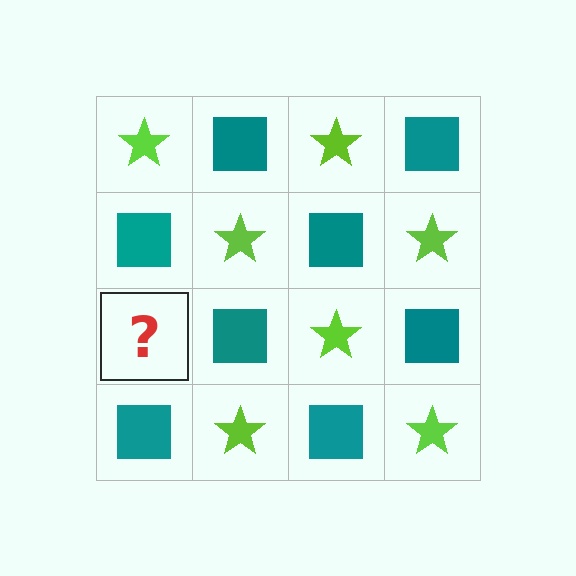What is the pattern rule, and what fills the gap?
The rule is that it alternates lime star and teal square in a checkerboard pattern. The gap should be filled with a lime star.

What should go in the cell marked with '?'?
The missing cell should contain a lime star.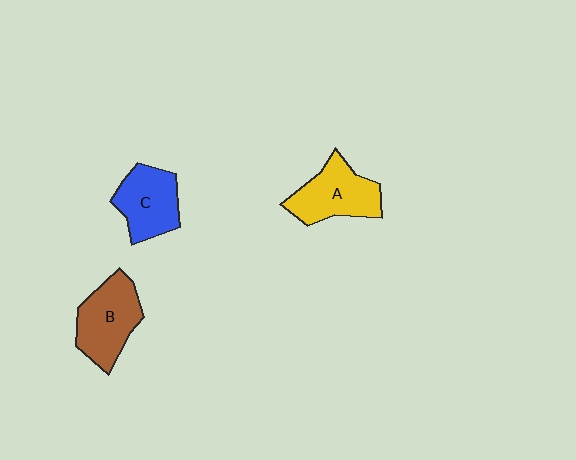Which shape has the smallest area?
Shape C (blue).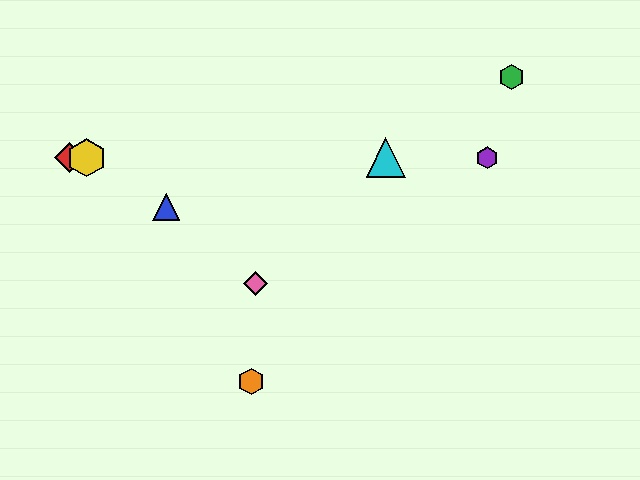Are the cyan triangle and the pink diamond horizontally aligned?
No, the cyan triangle is at y≈158 and the pink diamond is at y≈284.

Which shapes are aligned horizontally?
The red diamond, the yellow hexagon, the purple hexagon, the cyan triangle are aligned horizontally.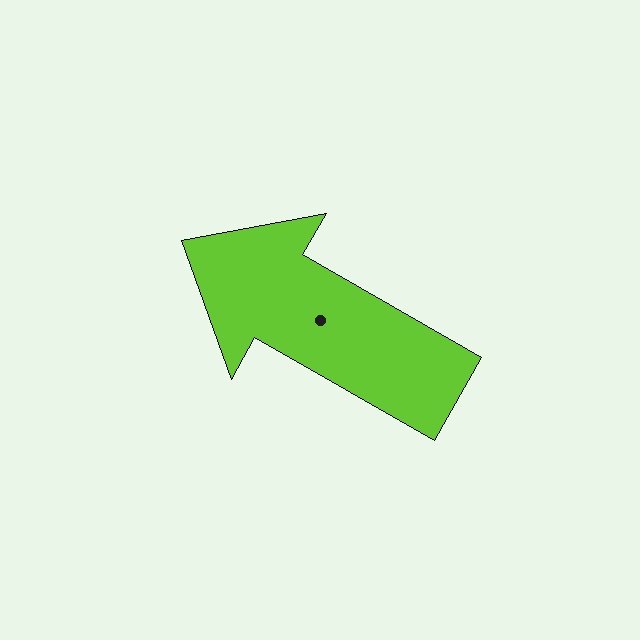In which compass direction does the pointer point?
Northwest.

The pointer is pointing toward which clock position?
Roughly 10 o'clock.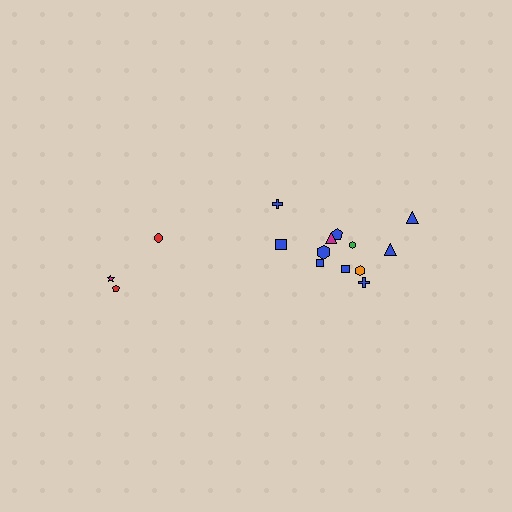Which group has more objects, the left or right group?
The right group.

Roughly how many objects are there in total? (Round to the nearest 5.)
Roughly 15 objects in total.